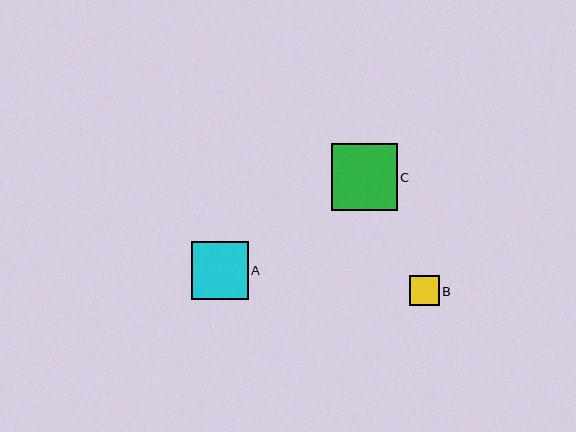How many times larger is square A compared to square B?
Square A is approximately 1.9 times the size of square B.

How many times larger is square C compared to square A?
Square C is approximately 1.2 times the size of square A.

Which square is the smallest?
Square B is the smallest with a size of approximately 30 pixels.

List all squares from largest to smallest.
From largest to smallest: C, A, B.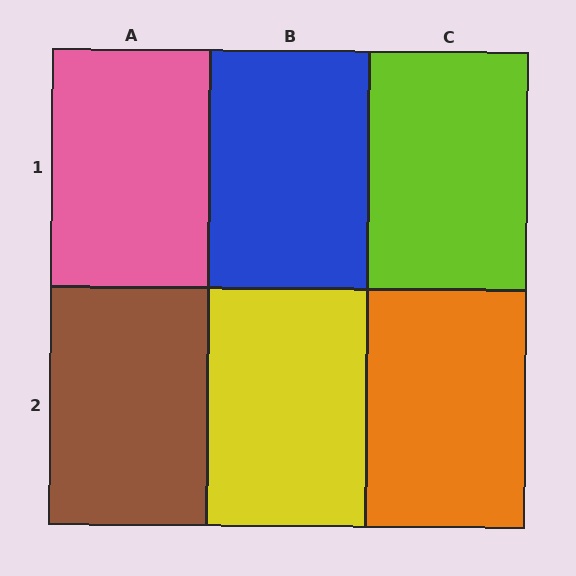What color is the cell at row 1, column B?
Blue.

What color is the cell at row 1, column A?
Pink.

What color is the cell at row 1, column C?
Lime.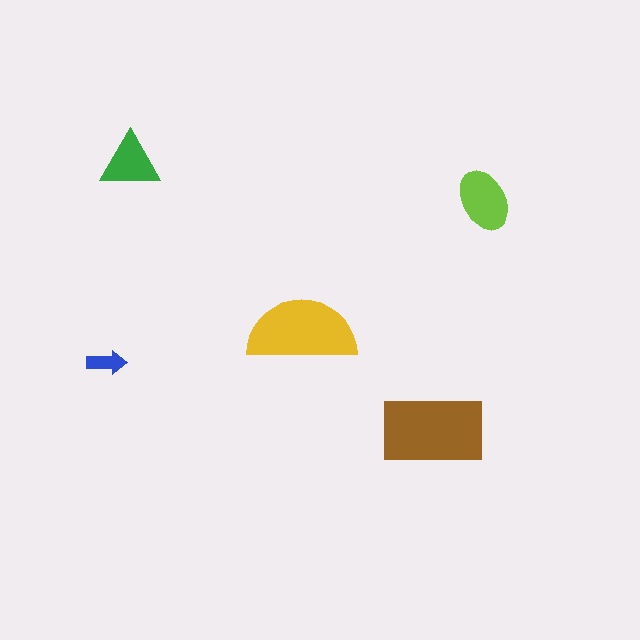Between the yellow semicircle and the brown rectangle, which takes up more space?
The brown rectangle.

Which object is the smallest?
The blue arrow.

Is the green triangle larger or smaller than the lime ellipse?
Smaller.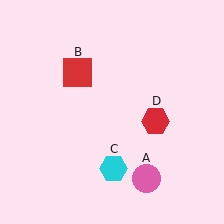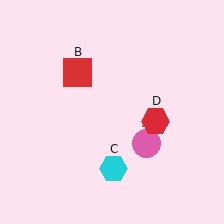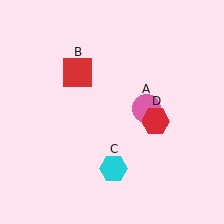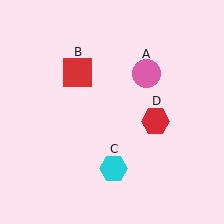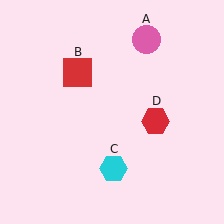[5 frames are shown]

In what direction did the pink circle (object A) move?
The pink circle (object A) moved up.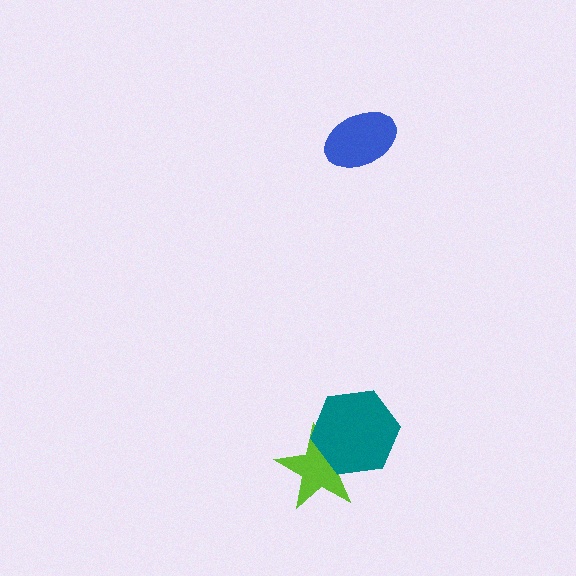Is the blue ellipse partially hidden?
No, no other shape covers it.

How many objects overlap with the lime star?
1 object overlaps with the lime star.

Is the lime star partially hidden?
Yes, it is partially covered by another shape.